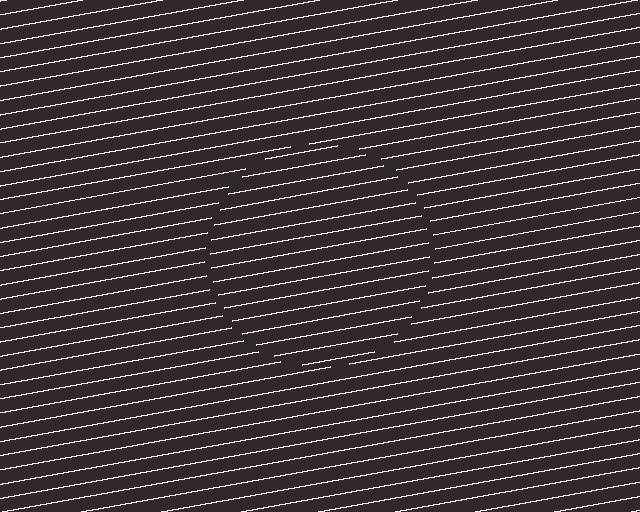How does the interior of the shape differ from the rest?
The interior of the shape contains the same grating, shifted by half a period — the contour is defined by the phase discontinuity where line-ends from the inner and outer gratings abut.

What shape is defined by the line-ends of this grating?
An illusory circle. The interior of the shape contains the same grating, shifted by half a period — the contour is defined by the phase discontinuity where line-ends from the inner and outer gratings abut.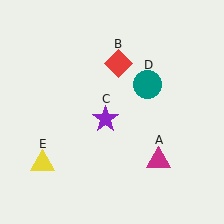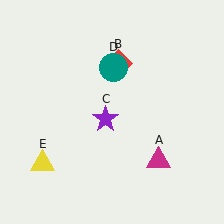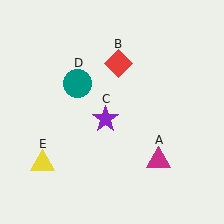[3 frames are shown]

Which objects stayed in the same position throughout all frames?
Magenta triangle (object A) and red diamond (object B) and purple star (object C) and yellow triangle (object E) remained stationary.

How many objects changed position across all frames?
1 object changed position: teal circle (object D).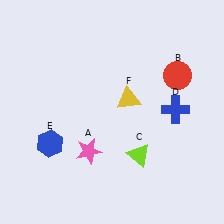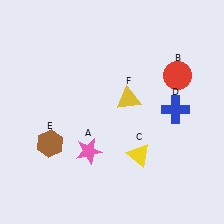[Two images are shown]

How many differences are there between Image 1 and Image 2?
There are 2 differences between the two images.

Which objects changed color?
C changed from lime to yellow. E changed from blue to brown.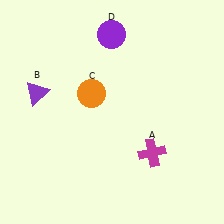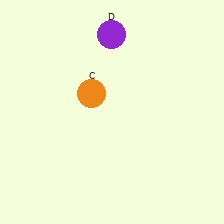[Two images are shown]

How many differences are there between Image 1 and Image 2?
There are 2 differences between the two images.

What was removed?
The magenta cross (A), the purple triangle (B) were removed in Image 2.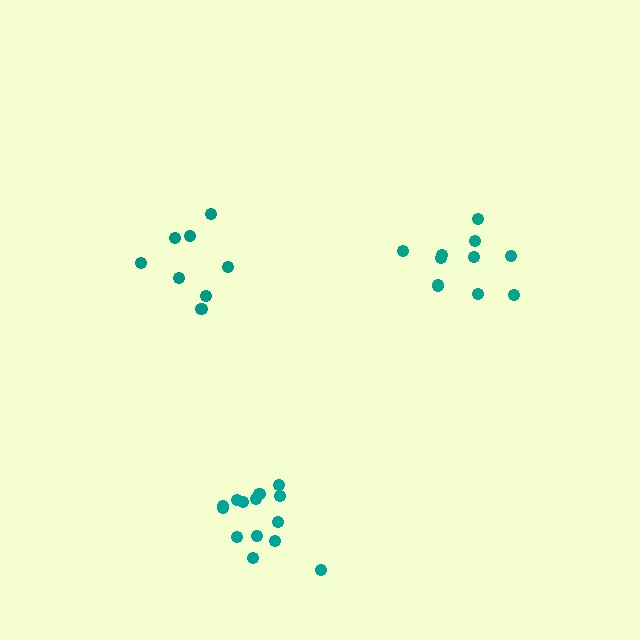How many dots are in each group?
Group 1: 14 dots, Group 2: 10 dots, Group 3: 8 dots (32 total).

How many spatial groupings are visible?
There are 3 spatial groupings.